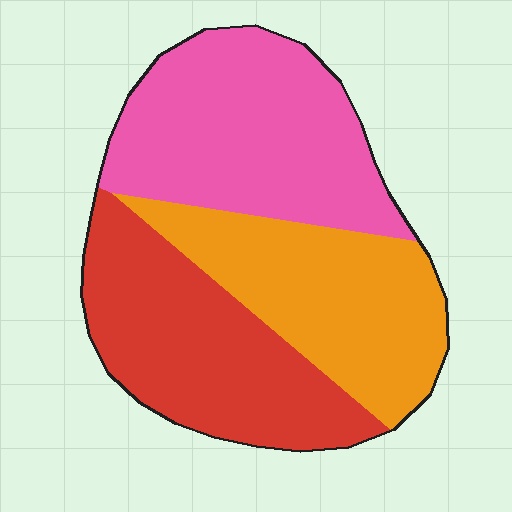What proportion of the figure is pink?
Pink covers about 35% of the figure.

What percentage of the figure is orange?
Orange takes up about one third (1/3) of the figure.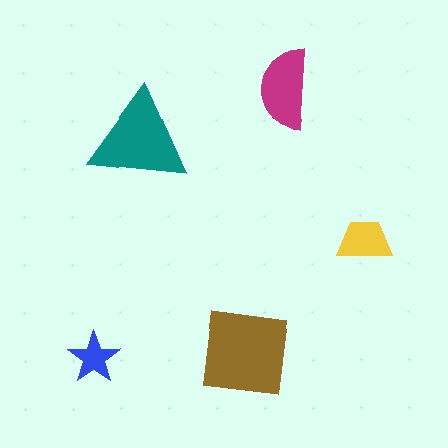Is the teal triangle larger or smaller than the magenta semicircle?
Larger.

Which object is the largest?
The brown square.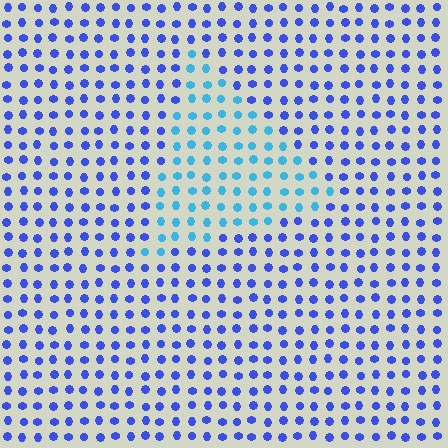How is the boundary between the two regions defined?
The boundary is defined purely by a slight shift in hue (about 38 degrees). Spacing, size, and orientation are identical on both sides.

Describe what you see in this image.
The image is filled with small blue elements in a uniform arrangement. A triangle-shaped region is visible where the elements are tinted to a slightly different hue, forming a subtle color boundary.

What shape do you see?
I see a triangle.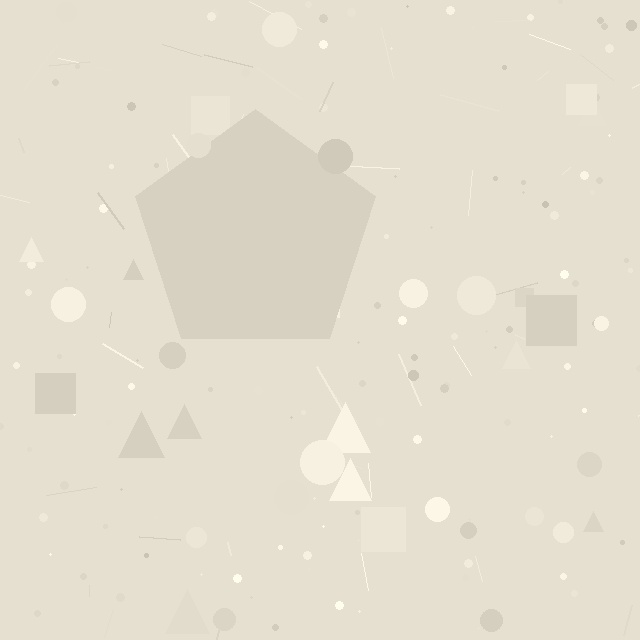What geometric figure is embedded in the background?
A pentagon is embedded in the background.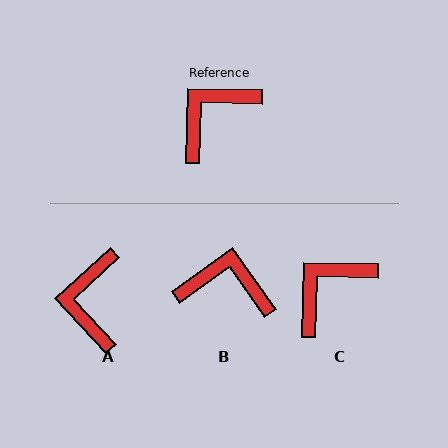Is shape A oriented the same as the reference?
No, it is off by about 44 degrees.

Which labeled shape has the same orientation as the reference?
C.